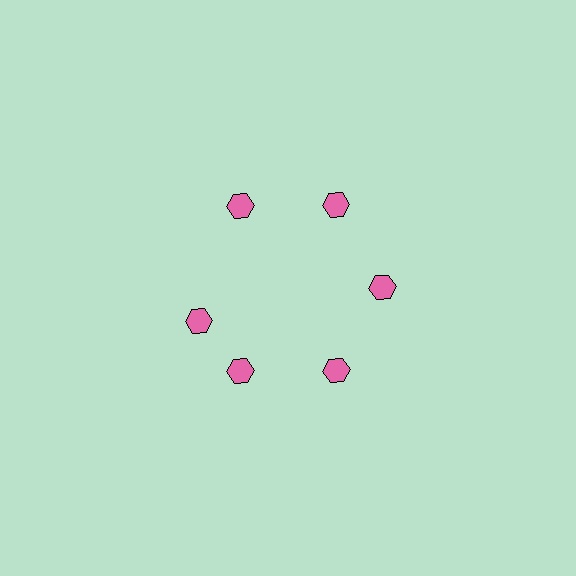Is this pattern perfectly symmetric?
No. The 6 pink hexagons are arranged in a ring, but one element near the 9 o'clock position is rotated out of alignment along the ring, breaking the 6-fold rotational symmetry.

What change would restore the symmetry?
The symmetry would be restored by rotating it back into even spacing with its neighbors so that all 6 hexagons sit at equal angles and equal distance from the center.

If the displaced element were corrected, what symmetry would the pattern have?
It would have 6-fold rotational symmetry — the pattern would map onto itself every 60 degrees.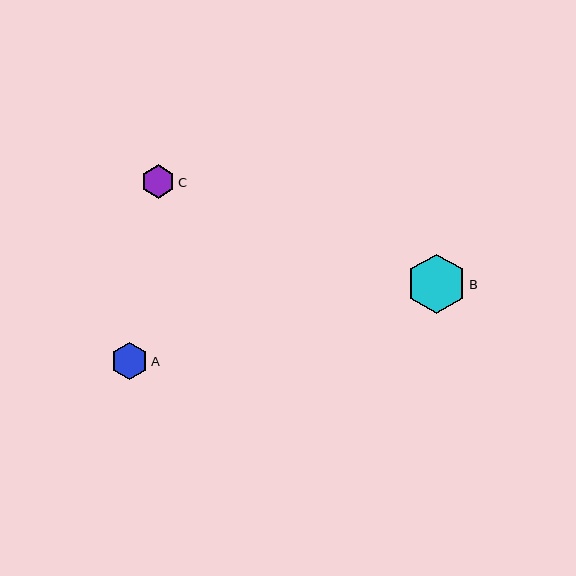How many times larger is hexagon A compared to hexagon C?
Hexagon A is approximately 1.1 times the size of hexagon C.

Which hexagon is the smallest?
Hexagon C is the smallest with a size of approximately 33 pixels.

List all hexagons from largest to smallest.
From largest to smallest: B, A, C.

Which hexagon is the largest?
Hexagon B is the largest with a size of approximately 60 pixels.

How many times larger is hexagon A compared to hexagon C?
Hexagon A is approximately 1.1 times the size of hexagon C.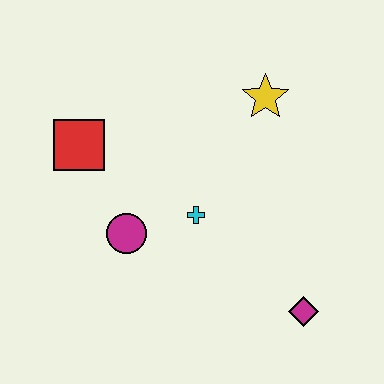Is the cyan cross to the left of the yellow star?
Yes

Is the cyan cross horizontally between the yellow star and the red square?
Yes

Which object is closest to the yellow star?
The cyan cross is closest to the yellow star.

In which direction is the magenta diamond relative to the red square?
The magenta diamond is to the right of the red square.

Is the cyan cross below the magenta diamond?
No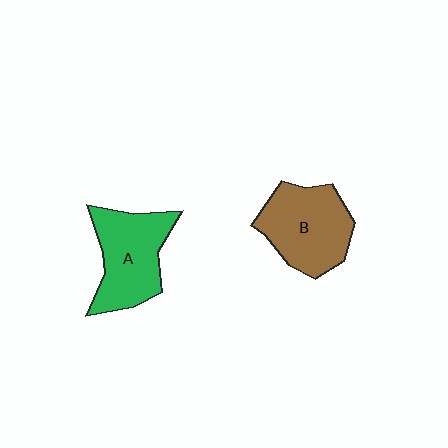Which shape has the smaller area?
Shape A (green).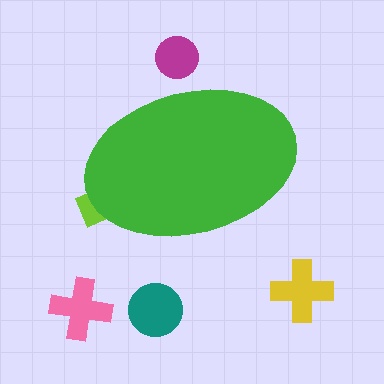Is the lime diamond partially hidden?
Yes, the lime diamond is partially hidden behind the green ellipse.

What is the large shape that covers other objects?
A green ellipse.